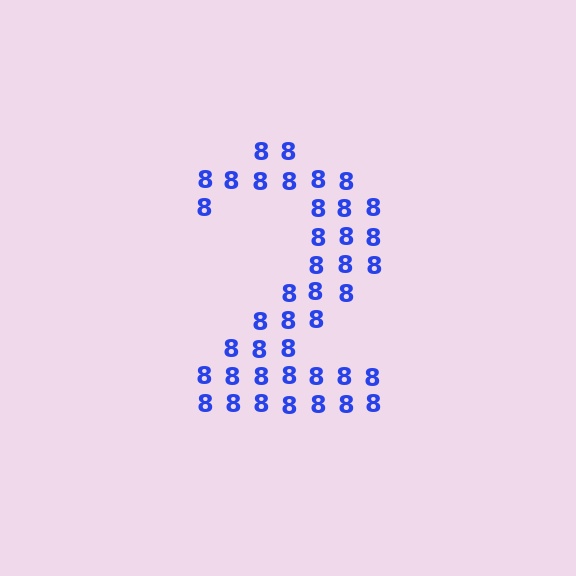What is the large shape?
The large shape is the digit 2.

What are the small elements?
The small elements are digit 8's.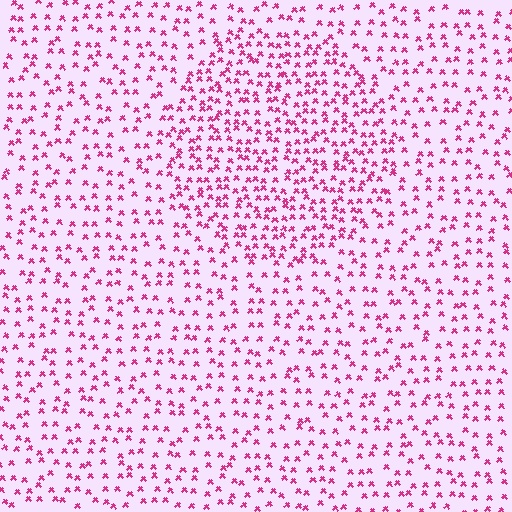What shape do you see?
I see a circle.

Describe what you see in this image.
The image contains small magenta elements arranged at two different densities. A circle-shaped region is visible where the elements are more densely packed than the surrounding area.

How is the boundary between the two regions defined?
The boundary is defined by a change in element density (approximately 1.8x ratio). All elements are the same color, size, and shape.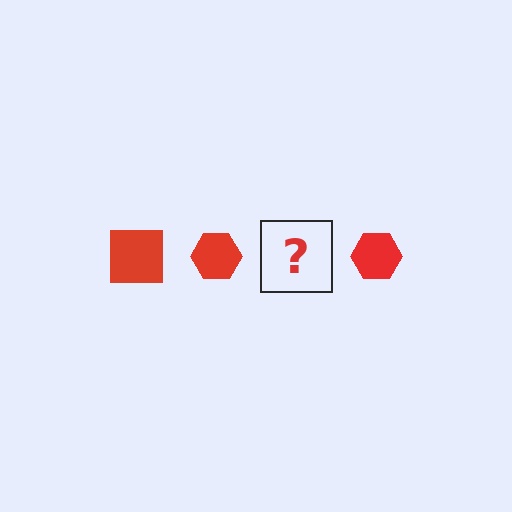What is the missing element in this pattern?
The missing element is a red square.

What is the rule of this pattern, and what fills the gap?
The rule is that the pattern cycles through square, hexagon shapes in red. The gap should be filled with a red square.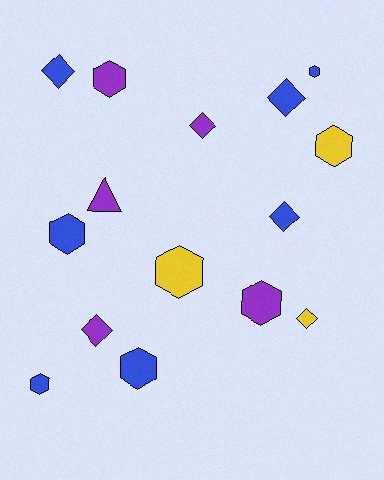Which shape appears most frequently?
Hexagon, with 8 objects.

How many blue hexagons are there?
There are 4 blue hexagons.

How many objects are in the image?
There are 15 objects.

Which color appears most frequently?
Blue, with 7 objects.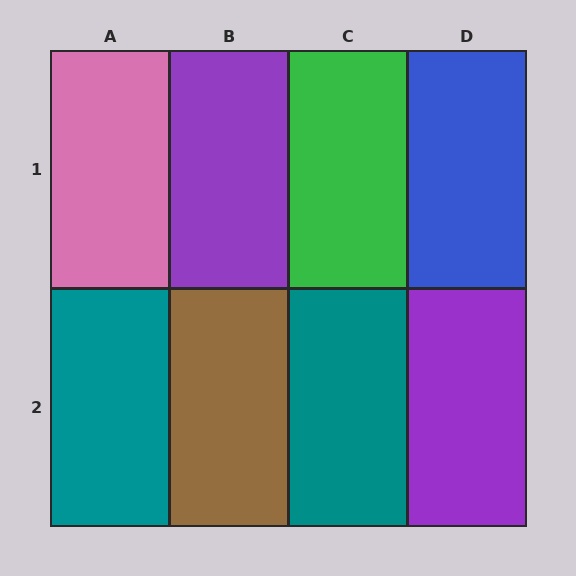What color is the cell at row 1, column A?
Pink.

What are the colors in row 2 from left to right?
Teal, brown, teal, purple.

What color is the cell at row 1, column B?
Purple.